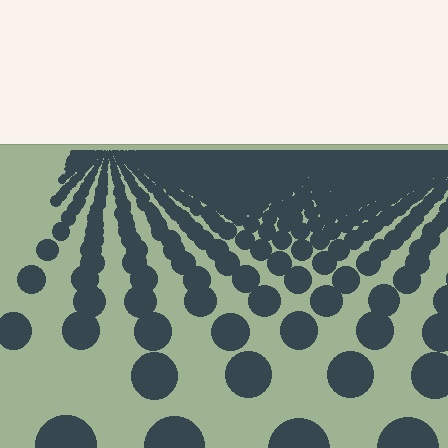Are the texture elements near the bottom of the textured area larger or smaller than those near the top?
Larger. Near the bottom, elements are closer to the viewer and appear at a bigger on-screen size.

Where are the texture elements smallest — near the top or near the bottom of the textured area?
Near the top.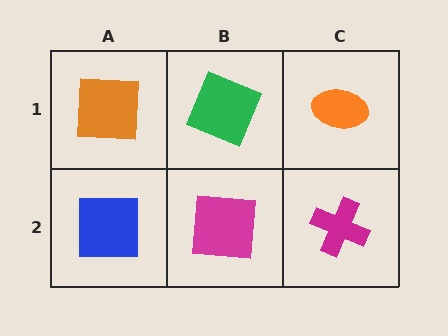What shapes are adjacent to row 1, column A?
A blue square (row 2, column A), a green square (row 1, column B).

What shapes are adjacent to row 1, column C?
A magenta cross (row 2, column C), a green square (row 1, column B).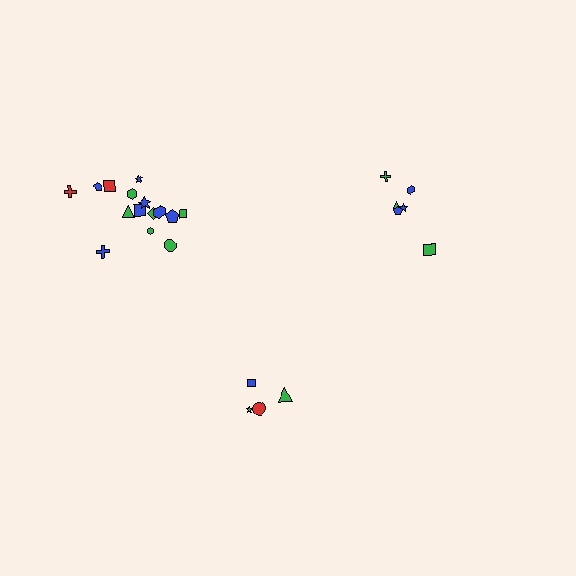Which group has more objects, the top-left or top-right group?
The top-left group.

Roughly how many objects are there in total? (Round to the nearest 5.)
Roughly 25 objects in total.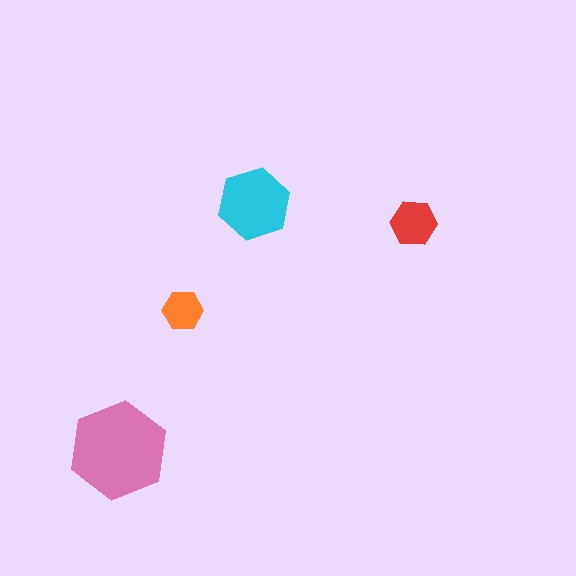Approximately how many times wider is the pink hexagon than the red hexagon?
About 2 times wider.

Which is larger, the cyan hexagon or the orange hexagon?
The cyan one.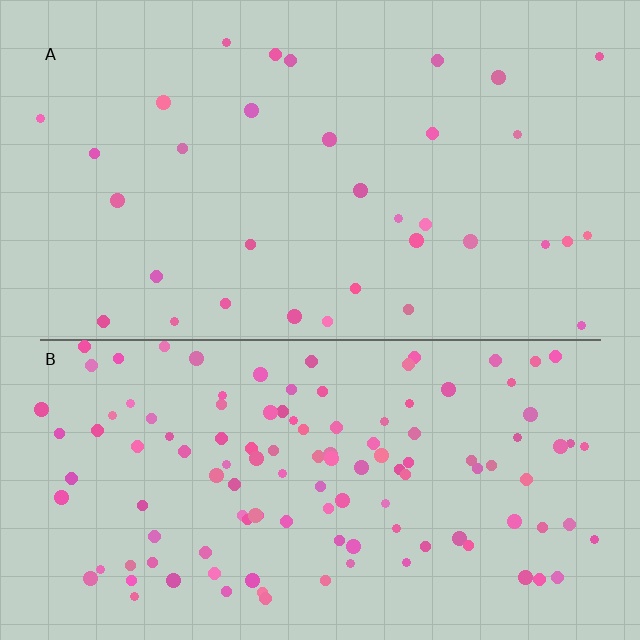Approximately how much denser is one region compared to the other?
Approximately 3.6× — region B over region A.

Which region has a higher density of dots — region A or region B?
B (the bottom).